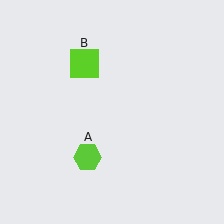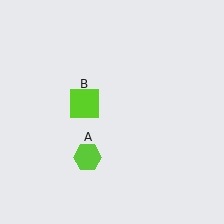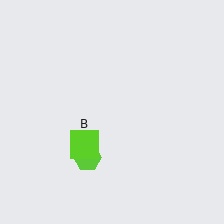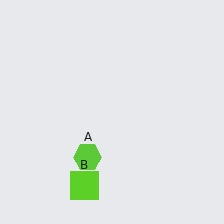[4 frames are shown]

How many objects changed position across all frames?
1 object changed position: lime square (object B).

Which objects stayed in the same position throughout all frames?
Lime hexagon (object A) remained stationary.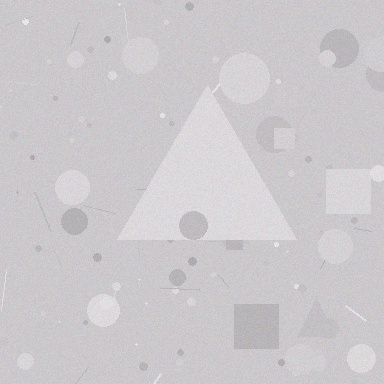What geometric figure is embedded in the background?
A triangle is embedded in the background.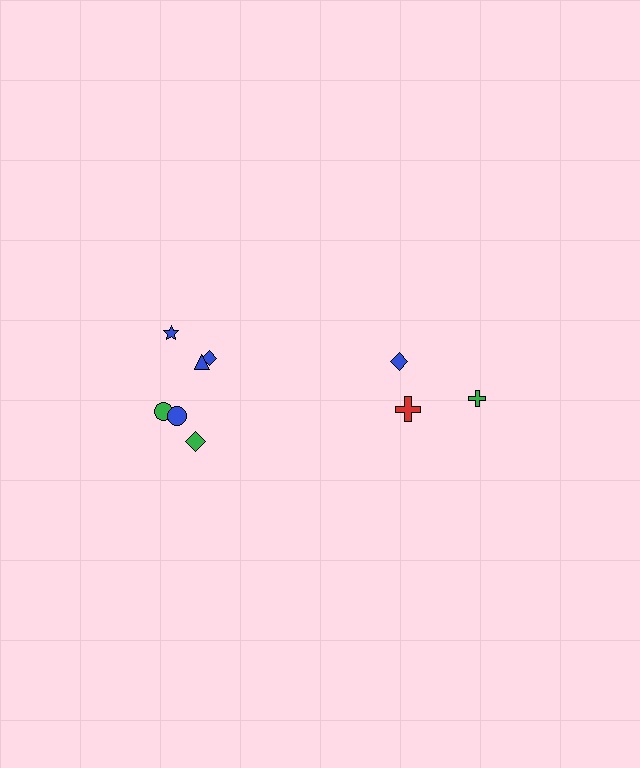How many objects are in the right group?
There are 3 objects.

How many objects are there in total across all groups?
There are 9 objects.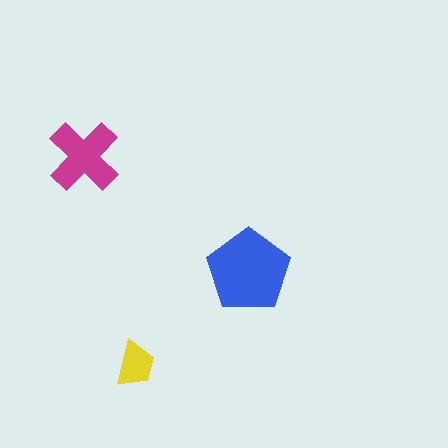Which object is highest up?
The magenta cross is topmost.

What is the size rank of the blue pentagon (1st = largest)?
1st.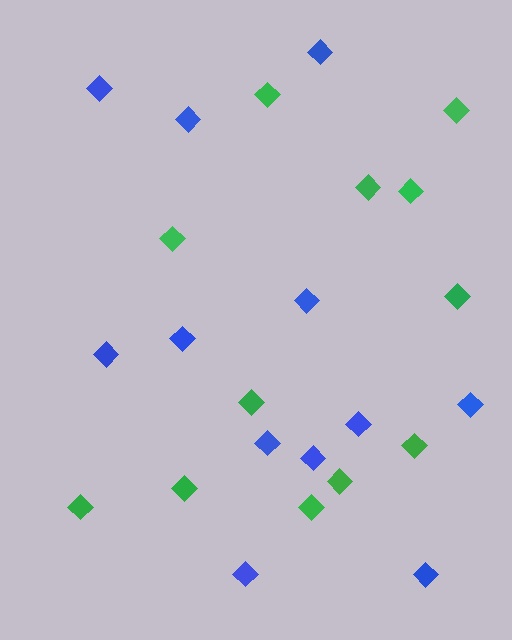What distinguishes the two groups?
There are 2 groups: one group of green diamonds (12) and one group of blue diamonds (12).